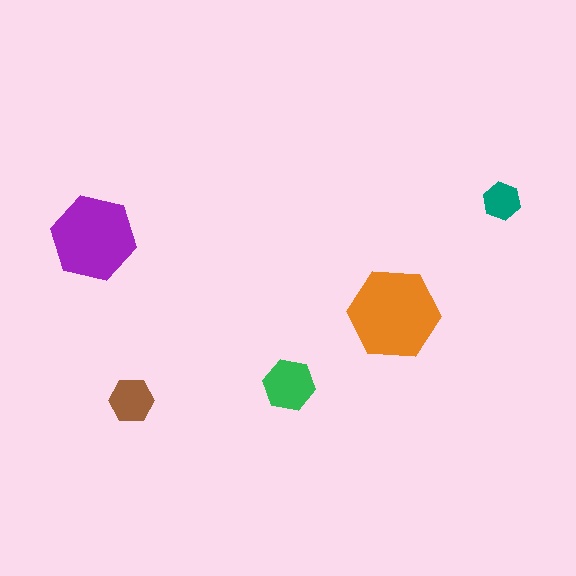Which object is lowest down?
The brown hexagon is bottommost.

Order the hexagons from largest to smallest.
the orange one, the purple one, the green one, the brown one, the teal one.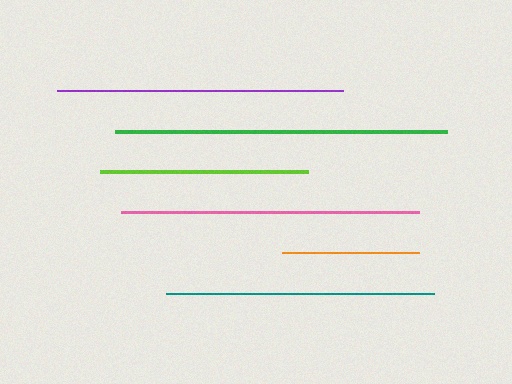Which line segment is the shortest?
The orange line is the shortest at approximately 137 pixels.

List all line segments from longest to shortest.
From longest to shortest: green, pink, purple, teal, lime, orange.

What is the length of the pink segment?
The pink segment is approximately 299 pixels long.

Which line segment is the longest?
The green line is the longest at approximately 332 pixels.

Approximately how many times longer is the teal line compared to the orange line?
The teal line is approximately 2.0 times the length of the orange line.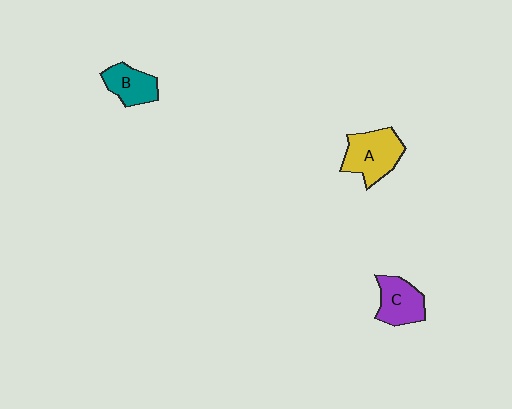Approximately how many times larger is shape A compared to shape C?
Approximately 1.3 times.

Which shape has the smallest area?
Shape B (teal).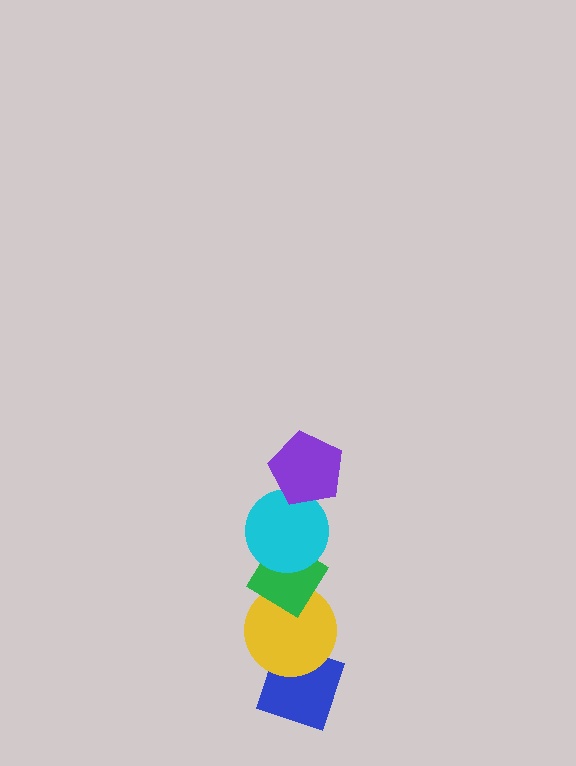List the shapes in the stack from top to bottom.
From top to bottom: the purple pentagon, the cyan circle, the green diamond, the yellow circle, the blue diamond.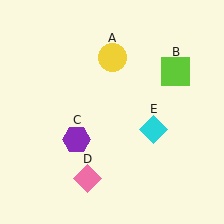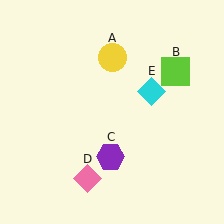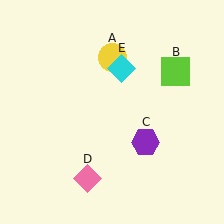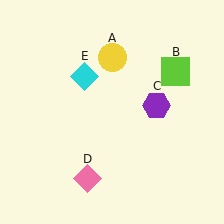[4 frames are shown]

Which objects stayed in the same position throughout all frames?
Yellow circle (object A) and lime square (object B) and pink diamond (object D) remained stationary.